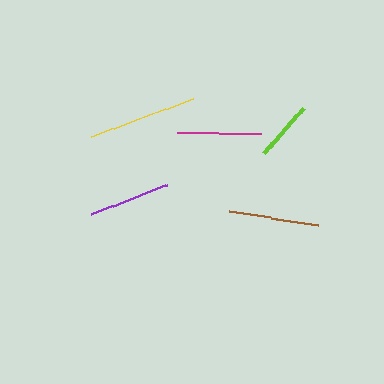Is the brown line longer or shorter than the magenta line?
The brown line is longer than the magenta line.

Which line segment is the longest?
The yellow line is the longest at approximately 109 pixels.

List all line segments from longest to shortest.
From longest to shortest: yellow, brown, magenta, purple, lime.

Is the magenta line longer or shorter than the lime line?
The magenta line is longer than the lime line.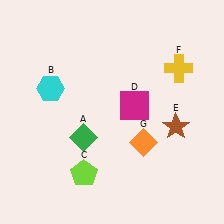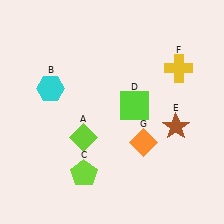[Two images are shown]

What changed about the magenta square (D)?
In Image 1, D is magenta. In Image 2, it changed to lime.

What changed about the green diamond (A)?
In Image 1, A is green. In Image 2, it changed to lime.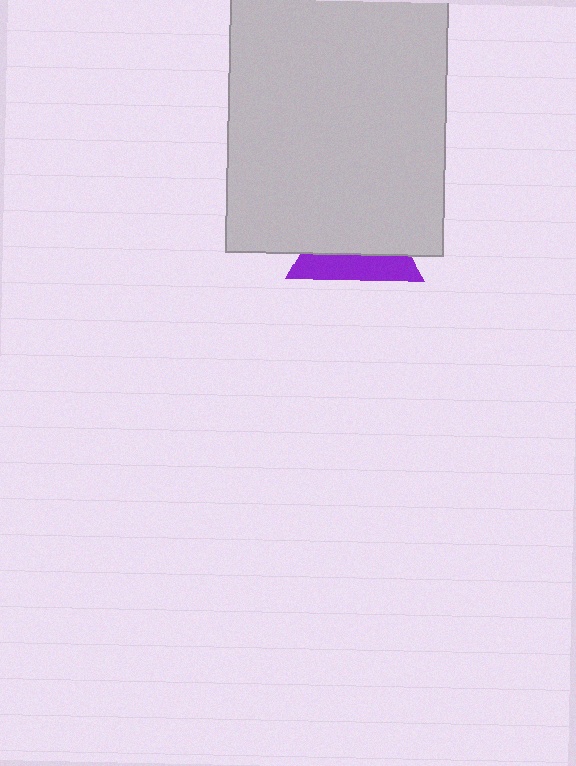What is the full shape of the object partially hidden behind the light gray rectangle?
The partially hidden object is a purple triangle.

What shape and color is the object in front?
The object in front is a light gray rectangle.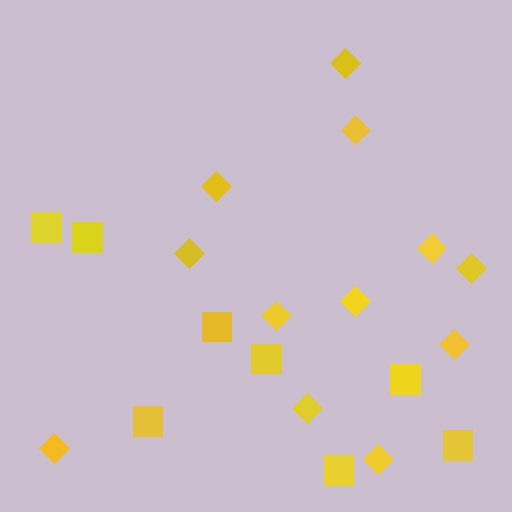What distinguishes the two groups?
There are 2 groups: one group of diamonds (12) and one group of squares (8).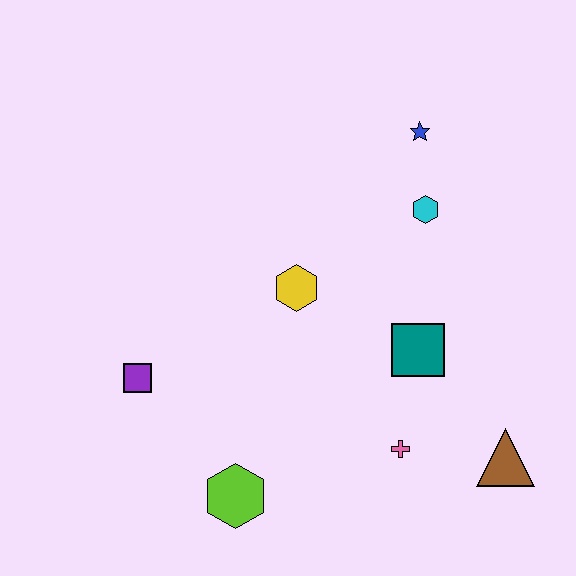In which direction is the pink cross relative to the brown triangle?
The pink cross is to the left of the brown triangle.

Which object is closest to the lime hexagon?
The purple square is closest to the lime hexagon.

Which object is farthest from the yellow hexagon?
The brown triangle is farthest from the yellow hexagon.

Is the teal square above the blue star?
No